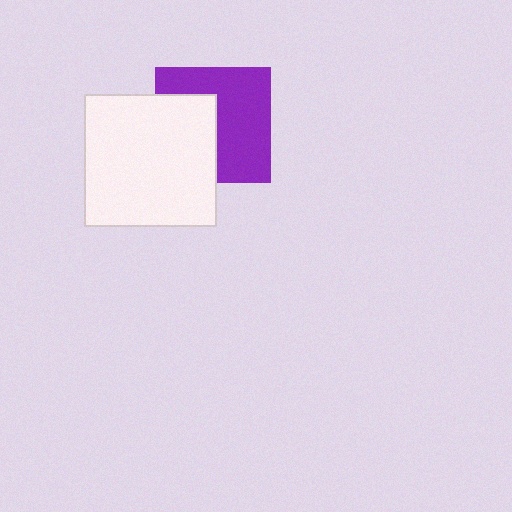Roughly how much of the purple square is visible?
About half of it is visible (roughly 59%).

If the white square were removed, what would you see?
You would see the complete purple square.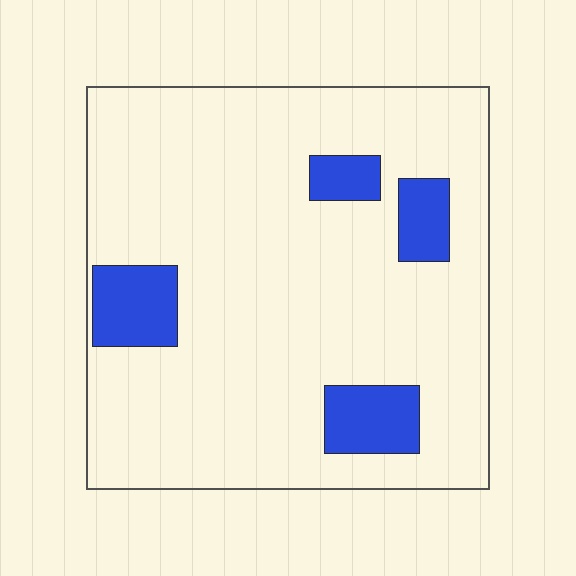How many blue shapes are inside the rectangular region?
4.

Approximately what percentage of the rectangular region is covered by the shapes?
Approximately 15%.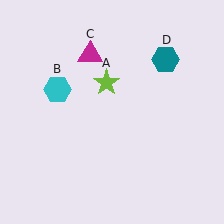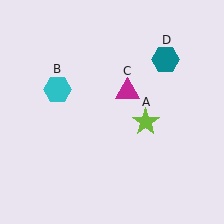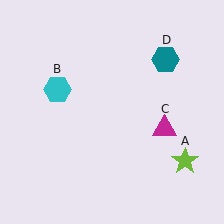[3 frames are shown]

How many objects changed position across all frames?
2 objects changed position: lime star (object A), magenta triangle (object C).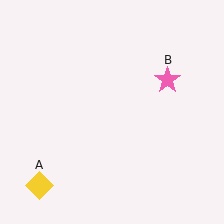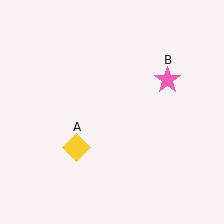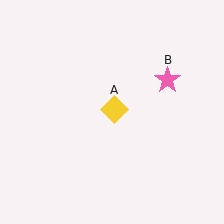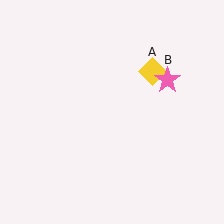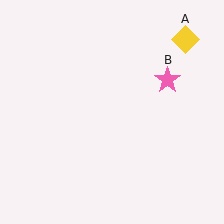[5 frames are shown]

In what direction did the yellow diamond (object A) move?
The yellow diamond (object A) moved up and to the right.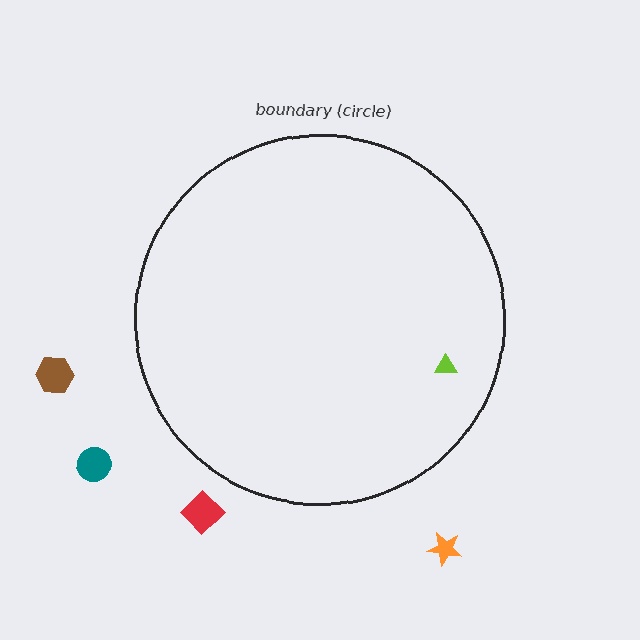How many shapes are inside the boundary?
1 inside, 4 outside.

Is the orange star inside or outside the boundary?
Outside.